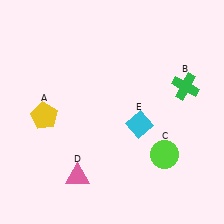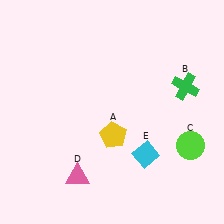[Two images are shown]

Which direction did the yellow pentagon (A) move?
The yellow pentagon (A) moved right.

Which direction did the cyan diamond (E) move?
The cyan diamond (E) moved down.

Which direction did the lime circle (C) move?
The lime circle (C) moved right.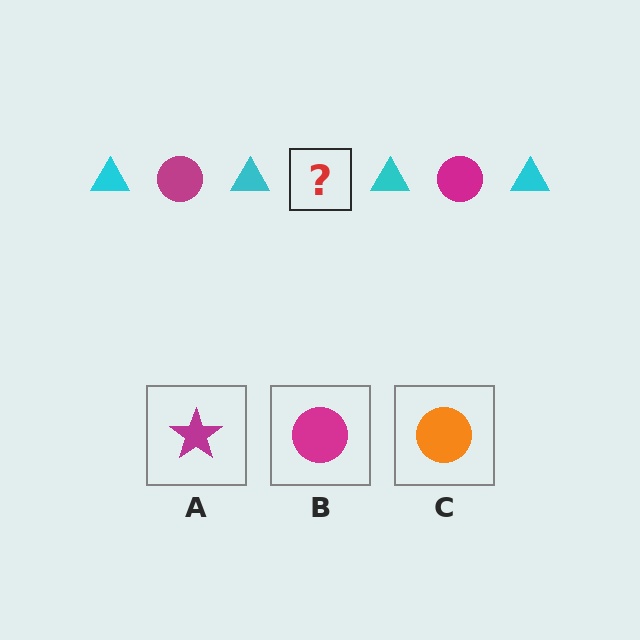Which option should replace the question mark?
Option B.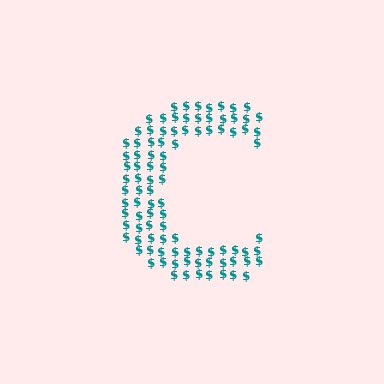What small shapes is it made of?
It is made of small dollar signs.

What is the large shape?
The large shape is the letter C.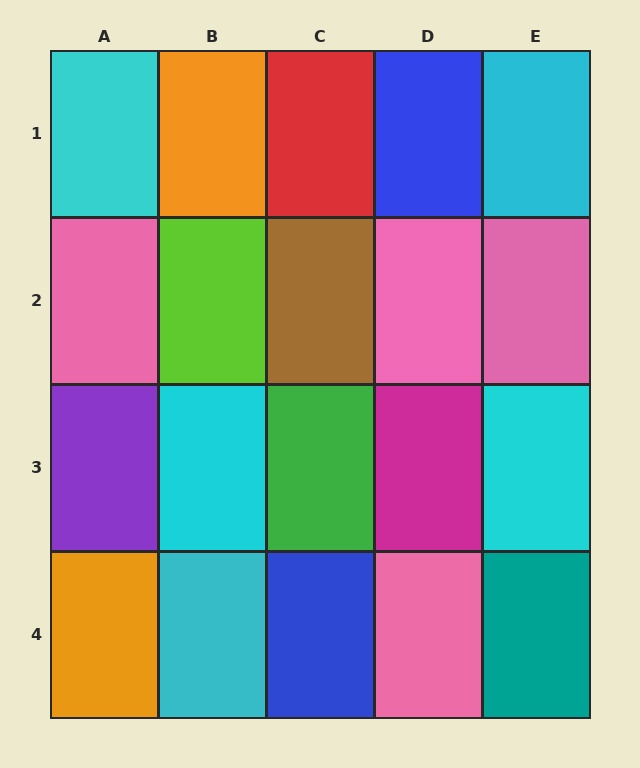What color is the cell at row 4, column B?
Cyan.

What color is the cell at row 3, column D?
Magenta.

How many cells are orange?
2 cells are orange.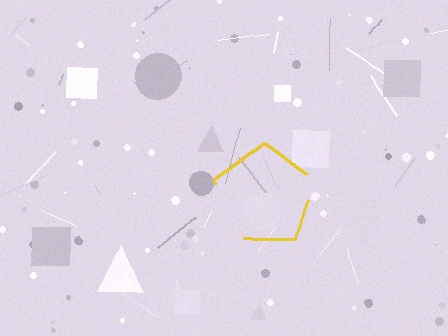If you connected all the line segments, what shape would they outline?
They would outline a pentagon.